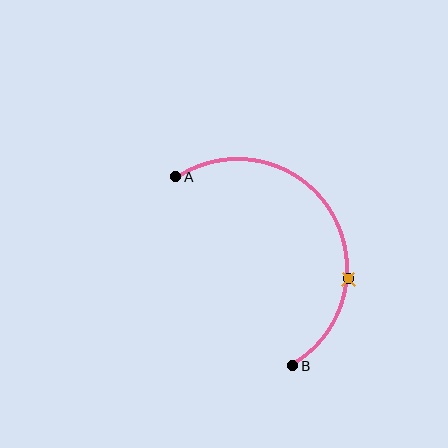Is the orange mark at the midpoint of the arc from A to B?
No. The orange mark lies on the arc but is closer to endpoint B. The arc midpoint would be at the point on the curve equidistant along the arc from both A and B.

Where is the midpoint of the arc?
The arc midpoint is the point on the curve farthest from the straight line joining A and B. It sits to the right of that line.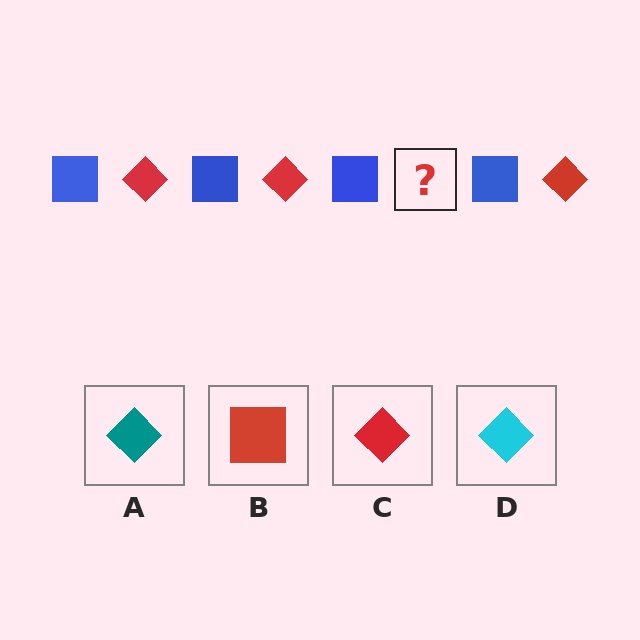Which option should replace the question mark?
Option C.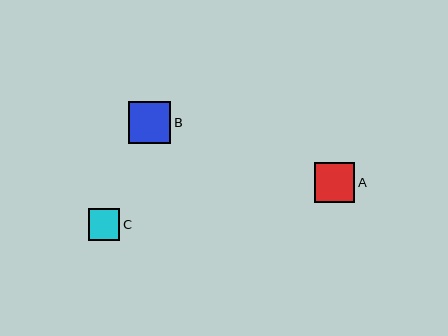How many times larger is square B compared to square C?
Square B is approximately 1.3 times the size of square C.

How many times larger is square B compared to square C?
Square B is approximately 1.3 times the size of square C.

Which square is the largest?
Square B is the largest with a size of approximately 42 pixels.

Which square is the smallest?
Square C is the smallest with a size of approximately 32 pixels.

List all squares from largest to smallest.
From largest to smallest: B, A, C.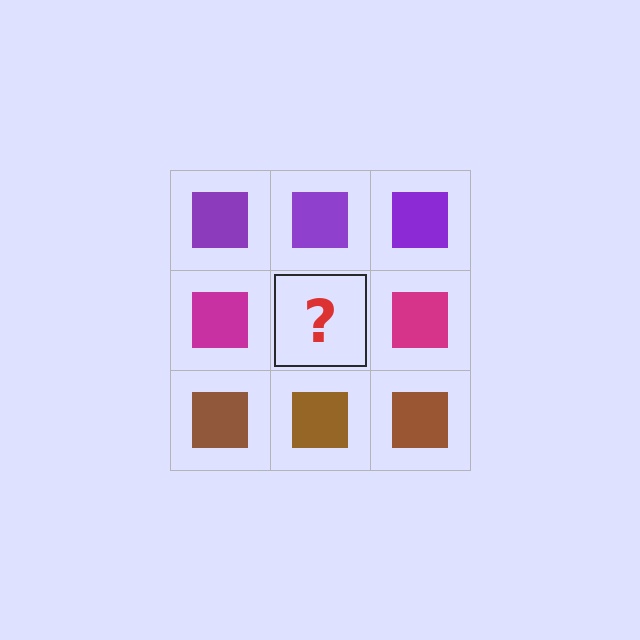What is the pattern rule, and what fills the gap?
The rule is that each row has a consistent color. The gap should be filled with a magenta square.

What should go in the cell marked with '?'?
The missing cell should contain a magenta square.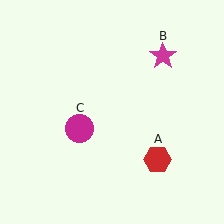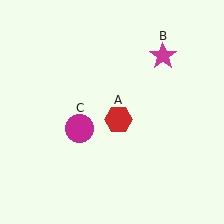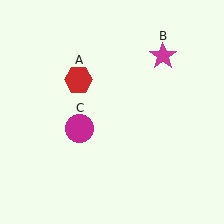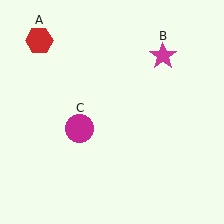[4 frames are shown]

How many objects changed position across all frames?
1 object changed position: red hexagon (object A).